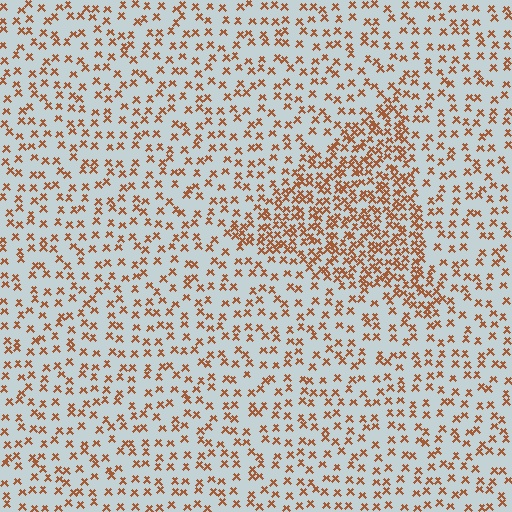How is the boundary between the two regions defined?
The boundary is defined by a change in element density (approximately 2.3x ratio). All elements are the same color, size, and shape.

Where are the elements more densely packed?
The elements are more densely packed inside the triangle boundary.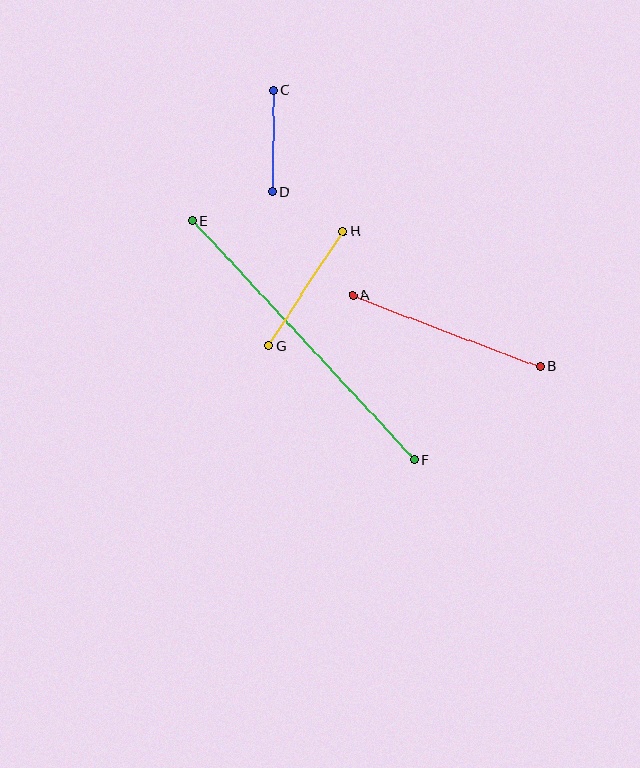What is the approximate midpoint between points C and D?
The midpoint is at approximately (273, 141) pixels.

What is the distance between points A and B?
The distance is approximately 200 pixels.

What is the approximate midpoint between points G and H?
The midpoint is at approximately (306, 289) pixels.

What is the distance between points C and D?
The distance is approximately 102 pixels.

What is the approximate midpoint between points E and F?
The midpoint is at approximately (303, 340) pixels.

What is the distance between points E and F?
The distance is approximately 327 pixels.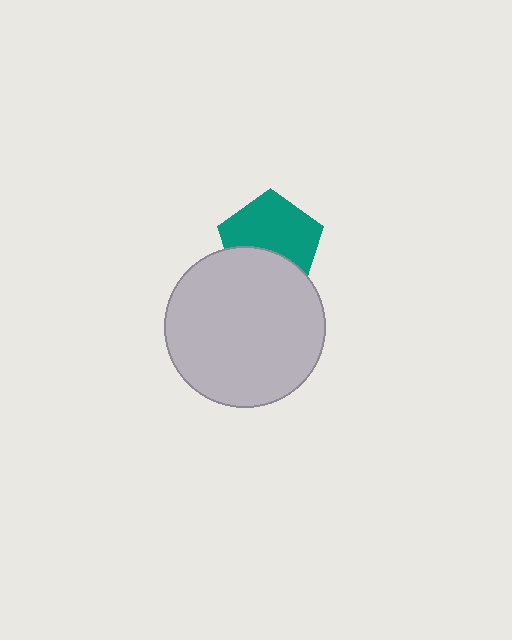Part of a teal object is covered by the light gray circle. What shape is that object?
It is a pentagon.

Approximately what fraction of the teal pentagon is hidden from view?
Roughly 37% of the teal pentagon is hidden behind the light gray circle.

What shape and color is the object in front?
The object in front is a light gray circle.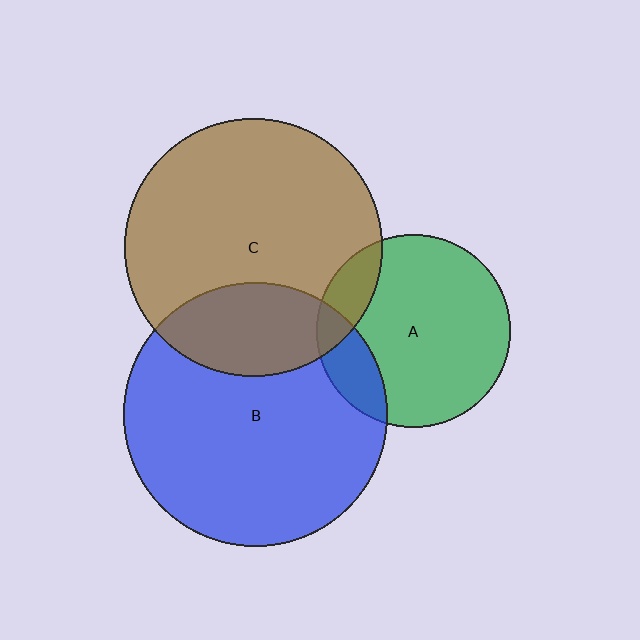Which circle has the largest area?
Circle B (blue).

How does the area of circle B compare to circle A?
Approximately 1.9 times.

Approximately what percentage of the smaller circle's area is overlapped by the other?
Approximately 25%.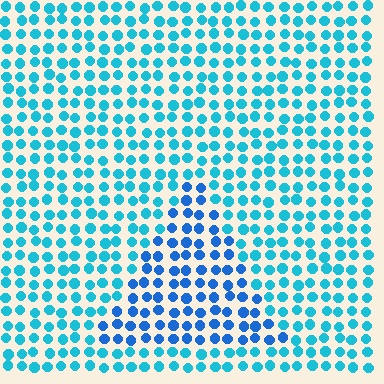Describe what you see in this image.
The image is filled with small cyan elements in a uniform arrangement. A triangle-shaped region is visible where the elements are tinted to a slightly different hue, forming a subtle color boundary.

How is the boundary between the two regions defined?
The boundary is defined purely by a slight shift in hue (about 27 degrees). Spacing, size, and orientation are identical on both sides.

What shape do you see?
I see a triangle.